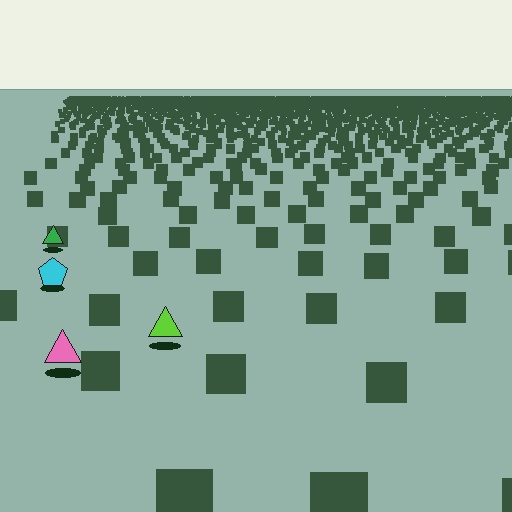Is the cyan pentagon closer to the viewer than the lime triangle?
No. The lime triangle is closer — you can tell from the texture gradient: the ground texture is coarser near it.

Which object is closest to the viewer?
The pink triangle is closest. The texture marks near it are larger and more spread out.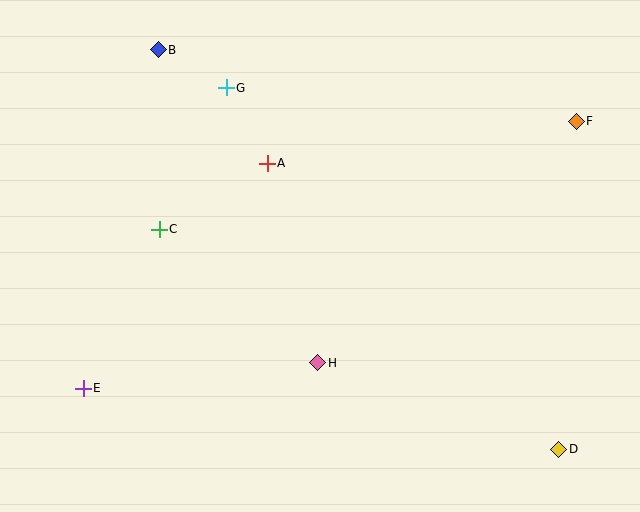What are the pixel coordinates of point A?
Point A is at (267, 163).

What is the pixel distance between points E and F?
The distance between E and F is 561 pixels.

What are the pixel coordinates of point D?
Point D is at (559, 449).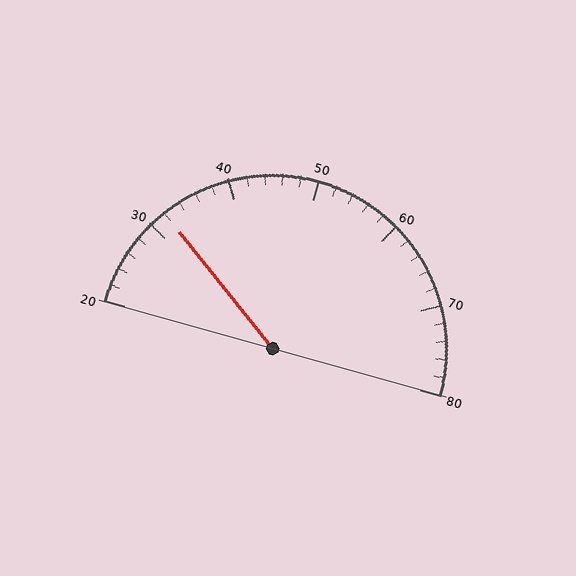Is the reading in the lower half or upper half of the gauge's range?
The reading is in the lower half of the range (20 to 80).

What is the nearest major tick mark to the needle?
The nearest major tick mark is 30.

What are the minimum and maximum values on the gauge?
The gauge ranges from 20 to 80.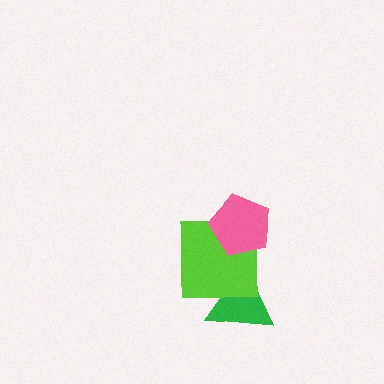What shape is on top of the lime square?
The pink pentagon is on top of the lime square.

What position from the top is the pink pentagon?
The pink pentagon is 1st from the top.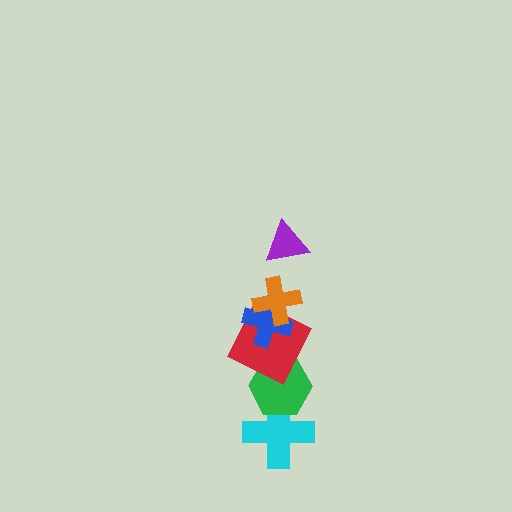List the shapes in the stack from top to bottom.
From top to bottom: the purple triangle, the orange cross, the blue cross, the red square, the green hexagon, the cyan cross.